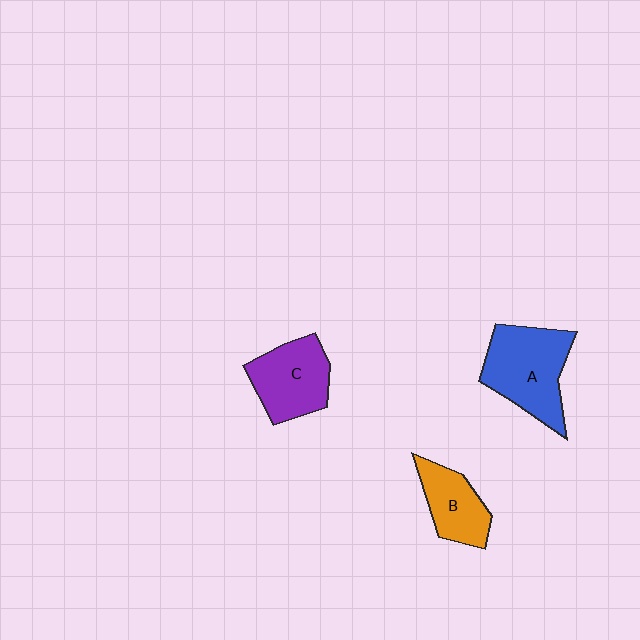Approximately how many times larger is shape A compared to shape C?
Approximately 1.3 times.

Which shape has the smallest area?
Shape B (orange).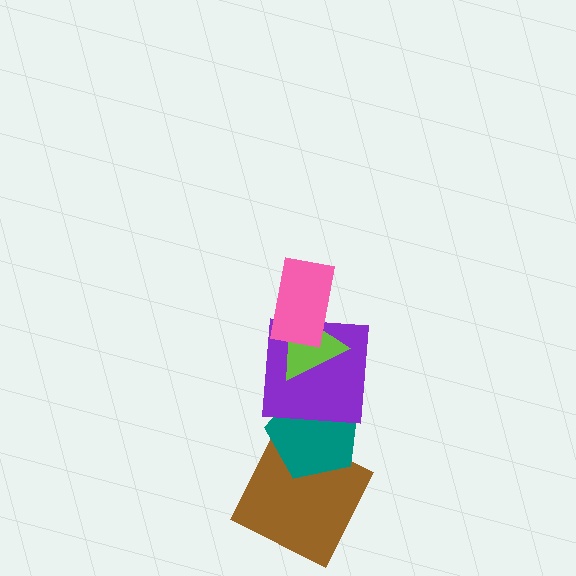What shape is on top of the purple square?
The lime triangle is on top of the purple square.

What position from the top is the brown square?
The brown square is 5th from the top.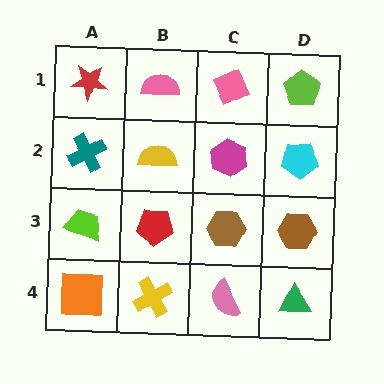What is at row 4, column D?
A green triangle.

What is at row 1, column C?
A pink diamond.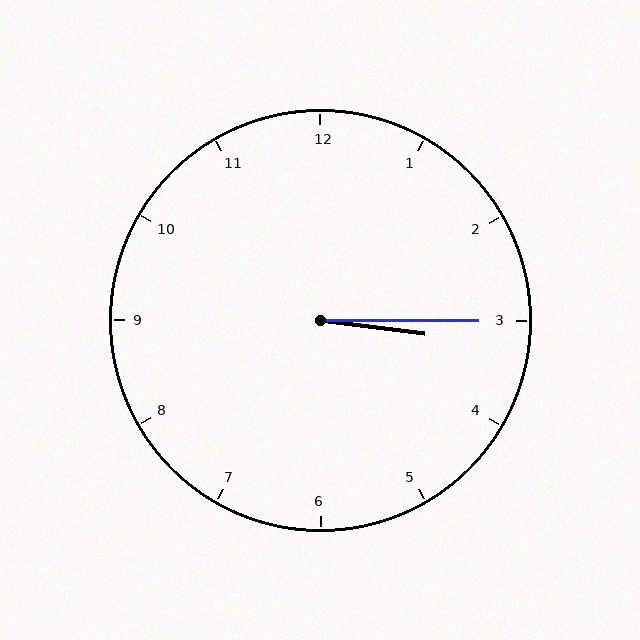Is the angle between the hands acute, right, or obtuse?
It is acute.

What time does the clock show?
3:15.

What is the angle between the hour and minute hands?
Approximately 8 degrees.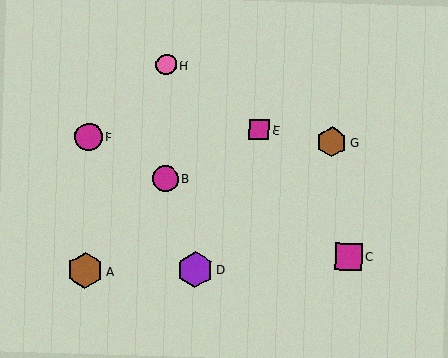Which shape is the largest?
The purple hexagon (labeled D) is the largest.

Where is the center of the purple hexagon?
The center of the purple hexagon is at (195, 269).